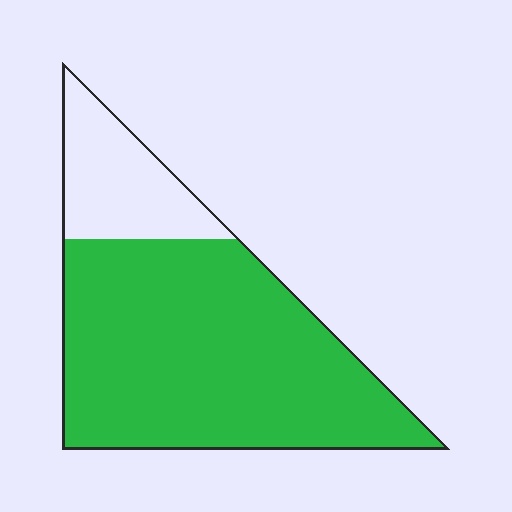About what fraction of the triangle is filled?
About four fifths (4/5).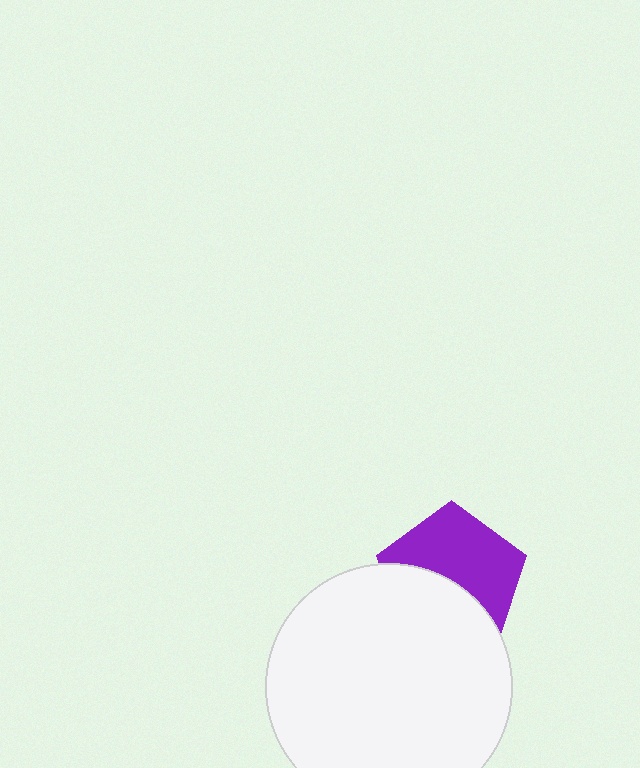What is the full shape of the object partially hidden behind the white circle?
The partially hidden object is a purple pentagon.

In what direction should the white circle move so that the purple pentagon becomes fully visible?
The white circle should move down. That is the shortest direction to clear the overlap and leave the purple pentagon fully visible.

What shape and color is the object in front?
The object in front is a white circle.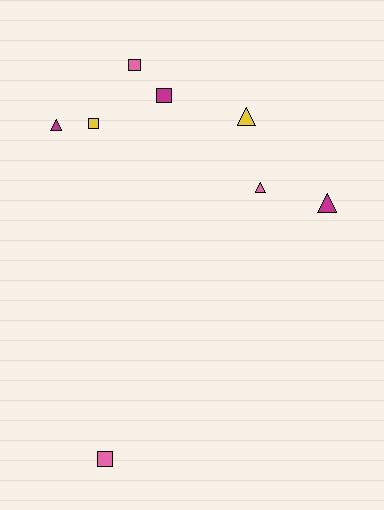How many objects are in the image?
There are 8 objects.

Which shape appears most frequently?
Triangle, with 4 objects.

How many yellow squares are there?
There is 1 yellow square.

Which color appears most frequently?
Magenta, with 3 objects.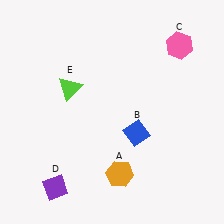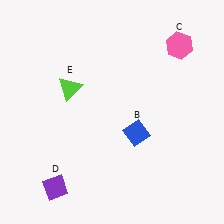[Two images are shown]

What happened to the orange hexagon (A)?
The orange hexagon (A) was removed in Image 2. It was in the bottom-right area of Image 1.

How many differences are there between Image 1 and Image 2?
There is 1 difference between the two images.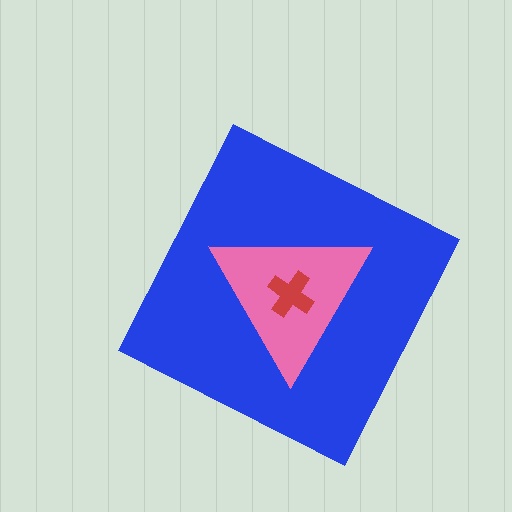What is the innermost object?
The red cross.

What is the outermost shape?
The blue diamond.